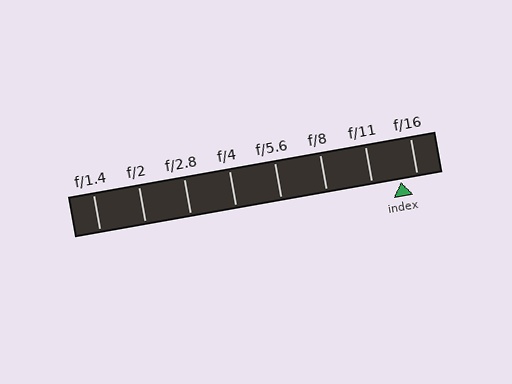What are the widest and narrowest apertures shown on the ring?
The widest aperture shown is f/1.4 and the narrowest is f/16.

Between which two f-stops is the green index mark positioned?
The index mark is between f/11 and f/16.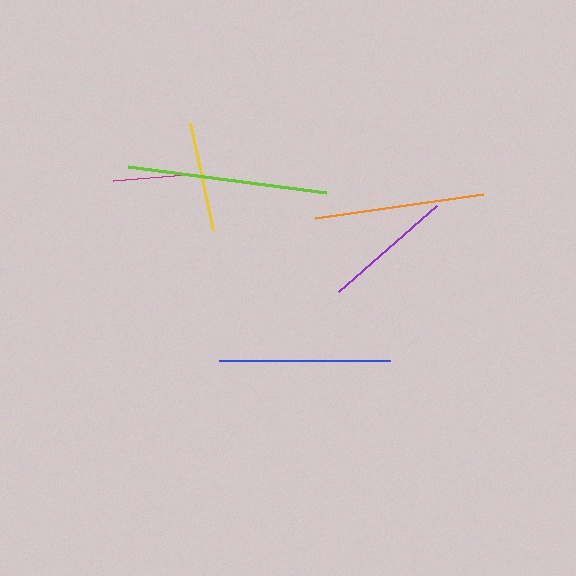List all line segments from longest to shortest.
From longest to shortest: lime, blue, orange, purple, yellow, magenta.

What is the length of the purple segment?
The purple segment is approximately 131 pixels long.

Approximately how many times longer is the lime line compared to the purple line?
The lime line is approximately 1.5 times the length of the purple line.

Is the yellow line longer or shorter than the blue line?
The blue line is longer than the yellow line.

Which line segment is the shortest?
The magenta line is the shortest at approximately 73 pixels.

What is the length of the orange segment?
The orange segment is approximately 170 pixels long.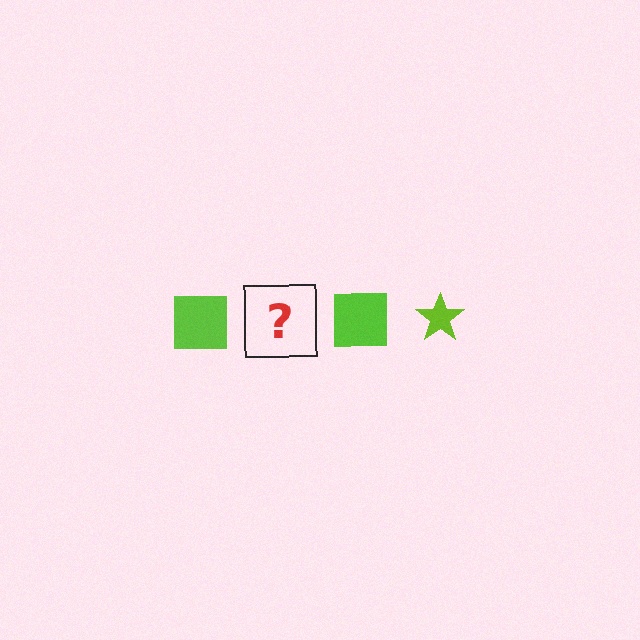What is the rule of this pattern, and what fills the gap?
The rule is that the pattern cycles through square, star shapes in lime. The gap should be filled with a lime star.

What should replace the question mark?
The question mark should be replaced with a lime star.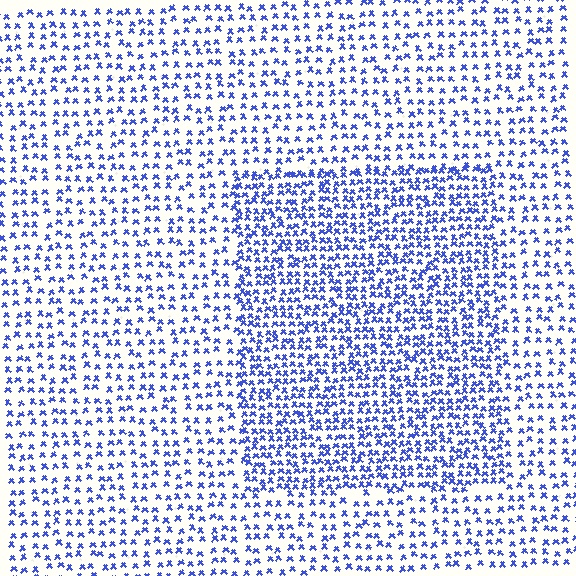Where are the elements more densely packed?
The elements are more densely packed inside the rectangle boundary.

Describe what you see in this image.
The image contains small blue elements arranged at two different densities. A rectangle-shaped region is visible where the elements are more densely packed than the surrounding area.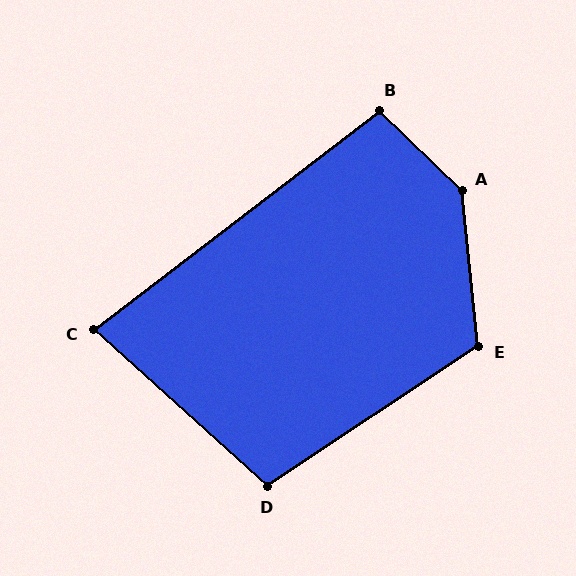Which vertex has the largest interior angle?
A, at approximately 140 degrees.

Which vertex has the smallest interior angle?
C, at approximately 79 degrees.